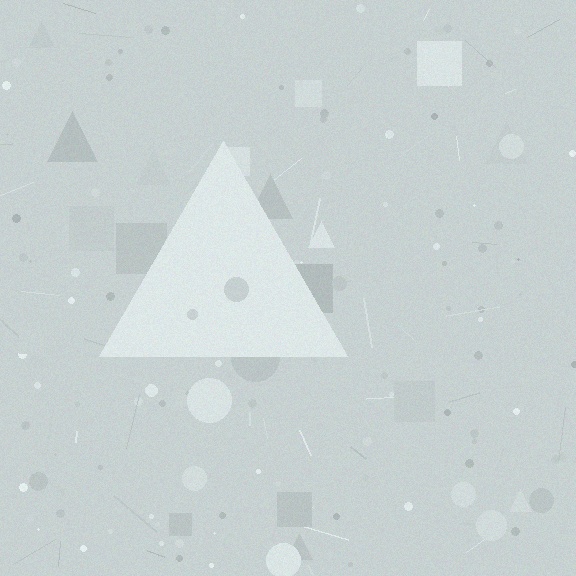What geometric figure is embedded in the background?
A triangle is embedded in the background.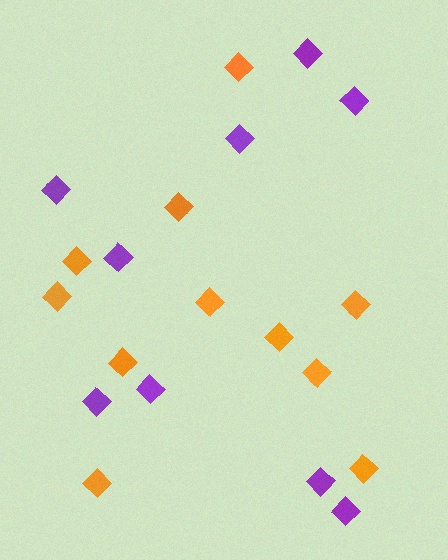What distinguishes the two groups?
There are 2 groups: one group of purple diamonds (9) and one group of orange diamonds (11).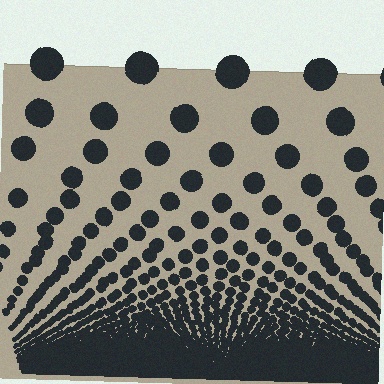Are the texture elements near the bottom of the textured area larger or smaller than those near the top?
Smaller. The gradient is inverted — elements near the bottom are smaller and denser.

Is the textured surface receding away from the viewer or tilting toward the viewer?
The surface appears to tilt toward the viewer. Texture elements get larger and sparser toward the top.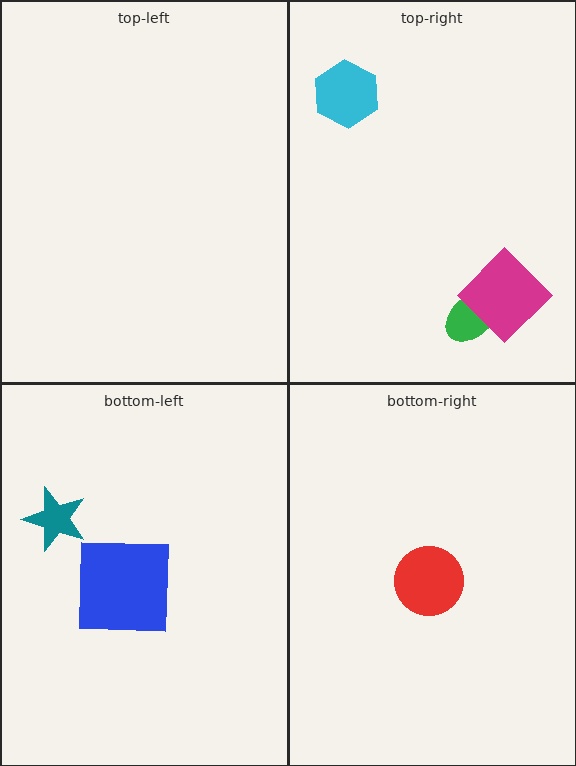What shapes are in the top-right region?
The cyan hexagon, the green ellipse, the magenta diamond.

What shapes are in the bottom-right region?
The red circle.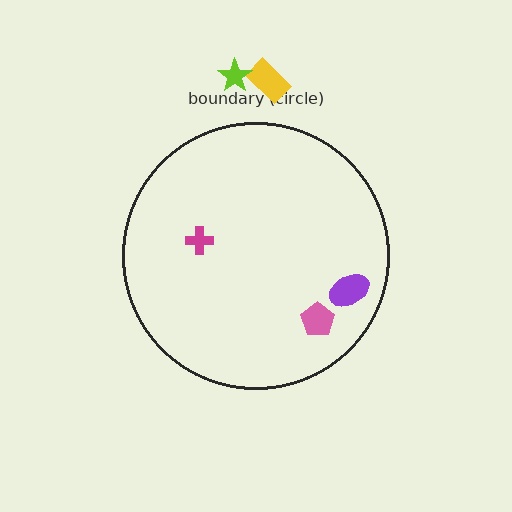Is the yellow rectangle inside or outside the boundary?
Outside.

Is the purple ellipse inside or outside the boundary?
Inside.